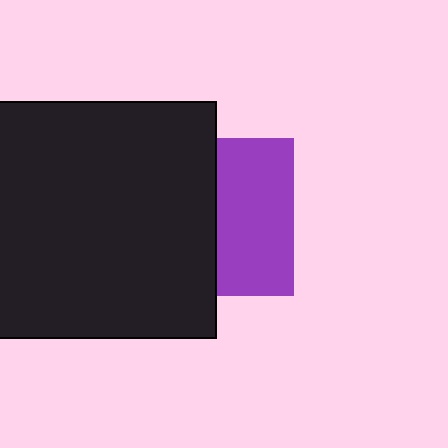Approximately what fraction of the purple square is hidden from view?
Roughly 52% of the purple square is hidden behind the black rectangle.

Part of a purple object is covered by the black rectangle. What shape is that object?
It is a square.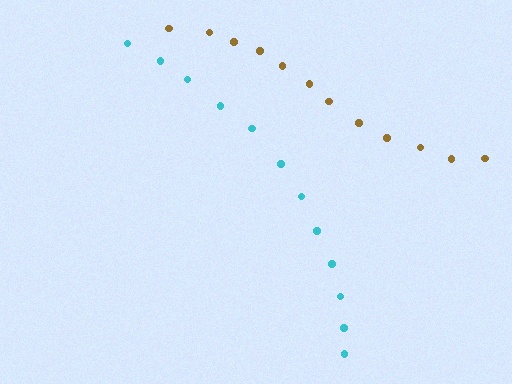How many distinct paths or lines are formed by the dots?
There are 2 distinct paths.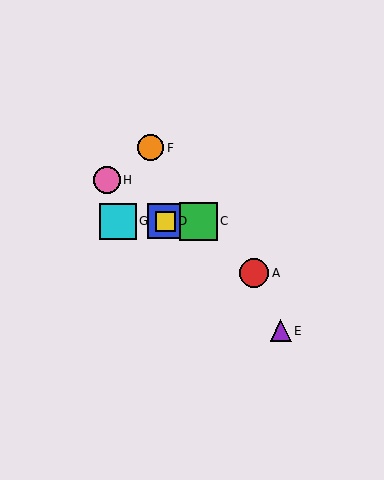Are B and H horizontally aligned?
No, B is at y≈221 and H is at y≈180.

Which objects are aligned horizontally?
Objects B, C, D, G are aligned horizontally.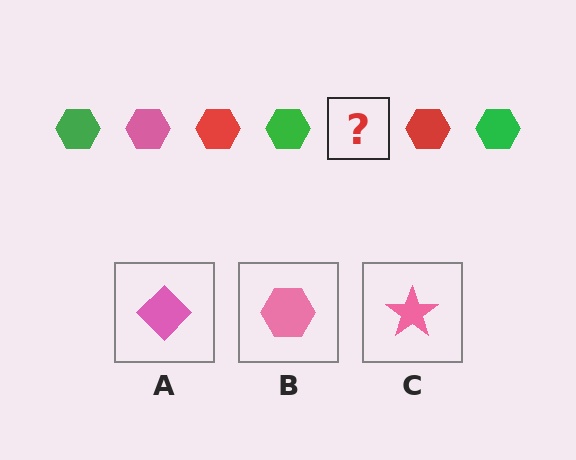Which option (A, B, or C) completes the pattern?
B.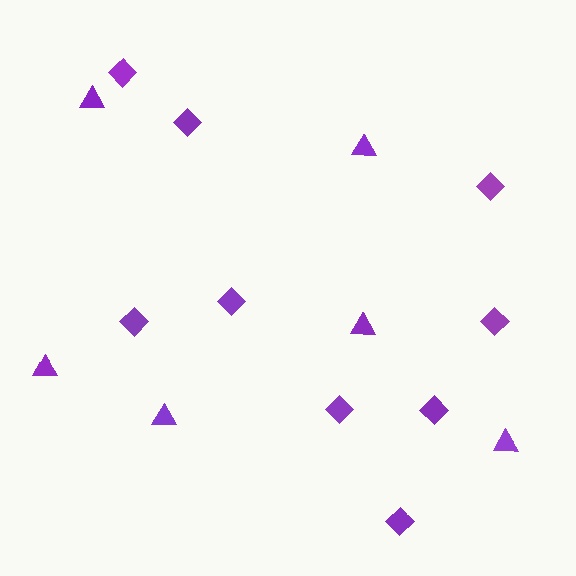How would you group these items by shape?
There are 2 groups: one group of diamonds (9) and one group of triangles (6).